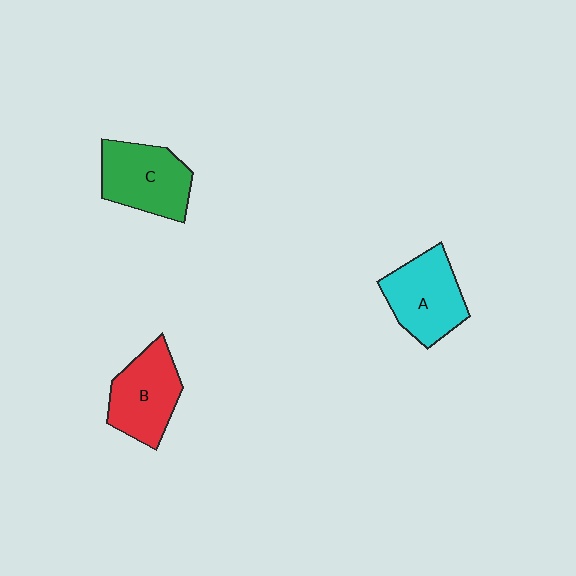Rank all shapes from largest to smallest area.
From largest to smallest: C (green), A (cyan), B (red).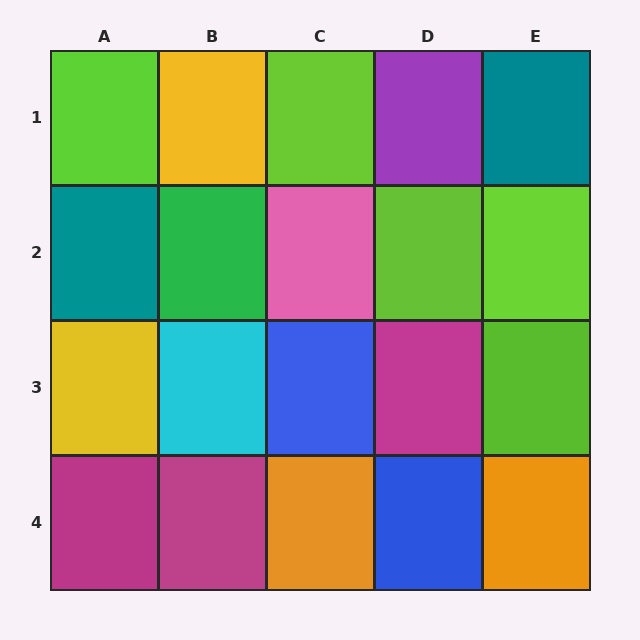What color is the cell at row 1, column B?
Yellow.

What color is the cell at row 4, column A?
Magenta.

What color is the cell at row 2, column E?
Lime.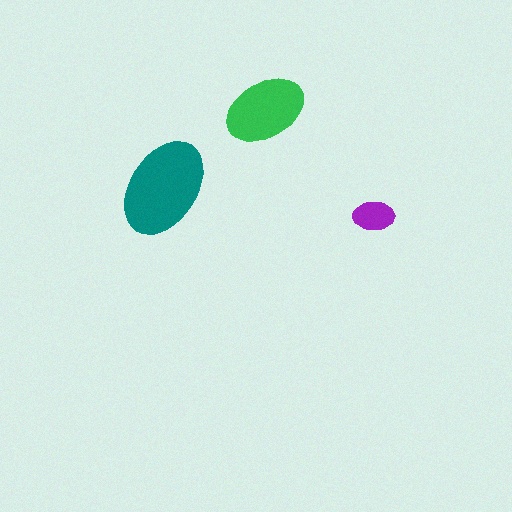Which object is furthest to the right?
The purple ellipse is rightmost.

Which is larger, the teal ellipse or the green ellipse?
The teal one.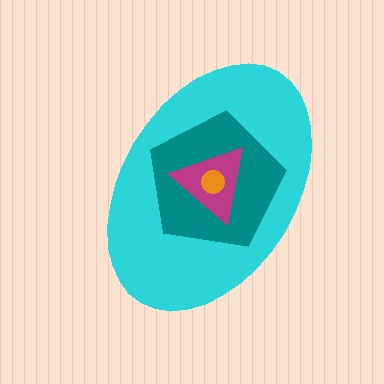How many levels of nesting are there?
4.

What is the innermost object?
The orange circle.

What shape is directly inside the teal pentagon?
The magenta triangle.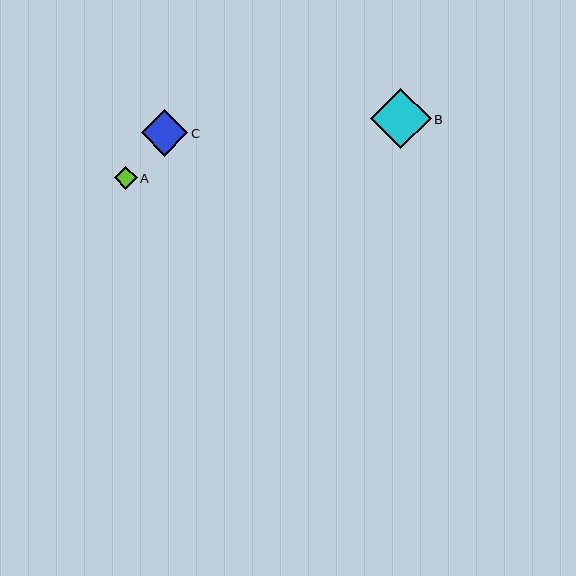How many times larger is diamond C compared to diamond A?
Diamond C is approximately 2.0 times the size of diamond A.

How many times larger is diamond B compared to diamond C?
Diamond B is approximately 1.3 times the size of diamond C.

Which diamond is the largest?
Diamond B is the largest with a size of approximately 61 pixels.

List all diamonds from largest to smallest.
From largest to smallest: B, C, A.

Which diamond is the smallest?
Diamond A is the smallest with a size of approximately 23 pixels.